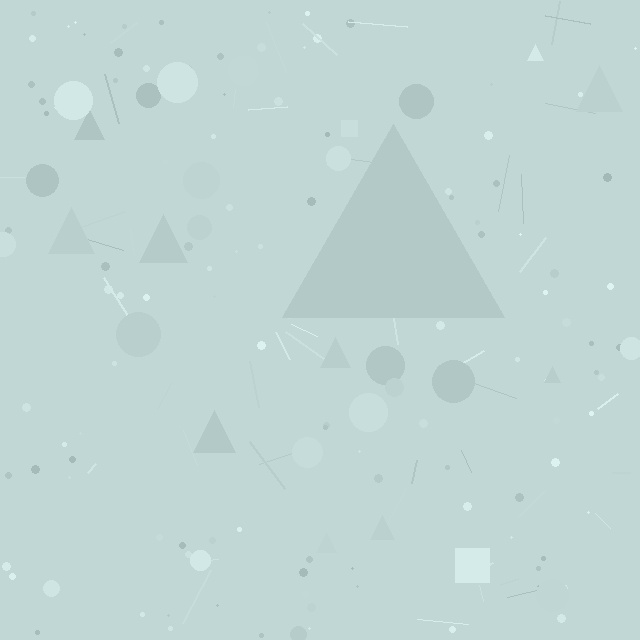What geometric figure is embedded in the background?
A triangle is embedded in the background.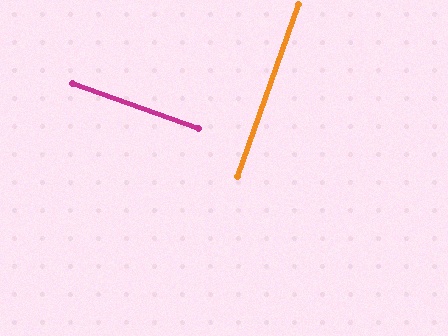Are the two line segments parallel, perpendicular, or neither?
Perpendicular — they meet at approximately 90°.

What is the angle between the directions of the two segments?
Approximately 90 degrees.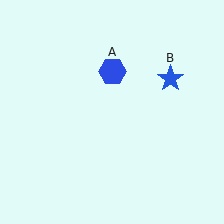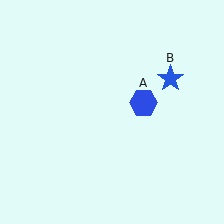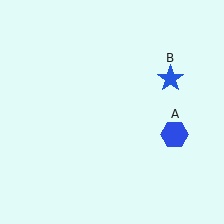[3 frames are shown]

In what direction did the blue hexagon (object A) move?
The blue hexagon (object A) moved down and to the right.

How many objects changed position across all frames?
1 object changed position: blue hexagon (object A).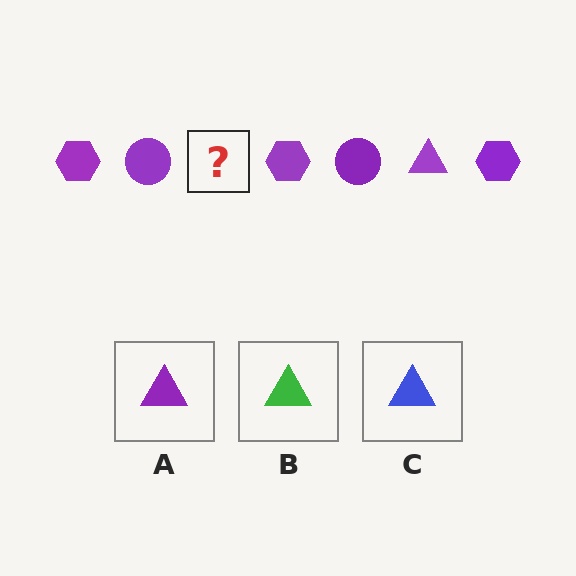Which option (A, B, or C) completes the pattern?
A.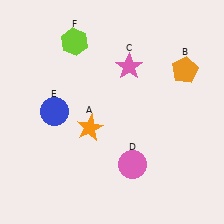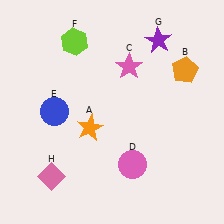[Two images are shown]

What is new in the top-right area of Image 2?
A purple star (G) was added in the top-right area of Image 2.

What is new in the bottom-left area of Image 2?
A pink diamond (H) was added in the bottom-left area of Image 2.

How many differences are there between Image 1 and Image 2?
There are 2 differences between the two images.